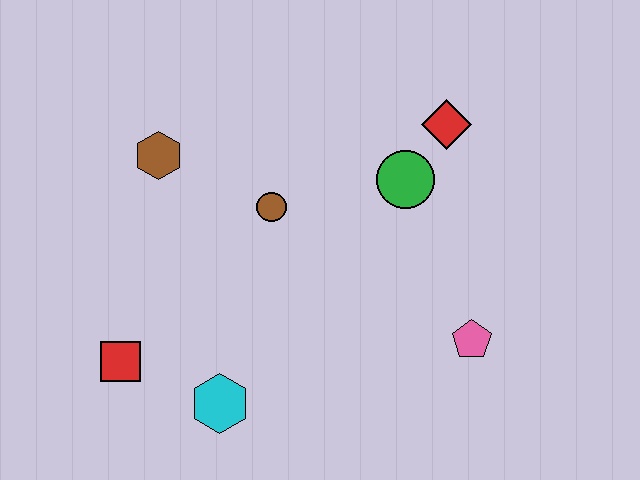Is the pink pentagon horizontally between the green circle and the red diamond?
No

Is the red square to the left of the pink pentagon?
Yes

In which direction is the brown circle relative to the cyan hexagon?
The brown circle is above the cyan hexagon.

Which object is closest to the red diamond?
The green circle is closest to the red diamond.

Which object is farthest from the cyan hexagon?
The red diamond is farthest from the cyan hexagon.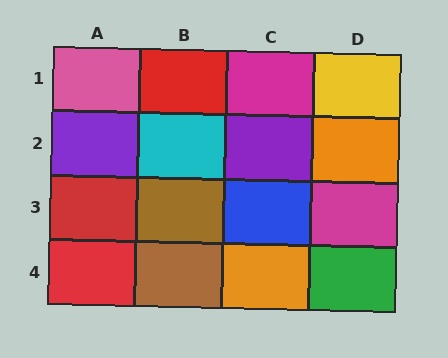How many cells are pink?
1 cell is pink.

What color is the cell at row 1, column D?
Yellow.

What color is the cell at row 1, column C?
Magenta.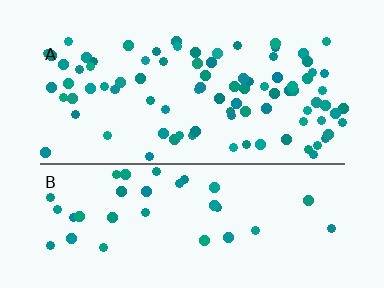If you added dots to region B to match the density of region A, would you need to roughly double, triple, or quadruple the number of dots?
Approximately double.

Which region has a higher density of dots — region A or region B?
A (the top).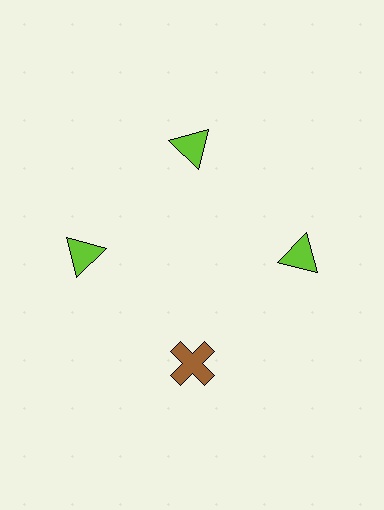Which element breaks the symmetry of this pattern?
The brown cross at roughly the 6 o'clock position breaks the symmetry. All other shapes are lime triangles.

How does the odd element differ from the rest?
It differs in both color (brown instead of lime) and shape (cross instead of triangle).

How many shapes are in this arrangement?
There are 4 shapes arranged in a ring pattern.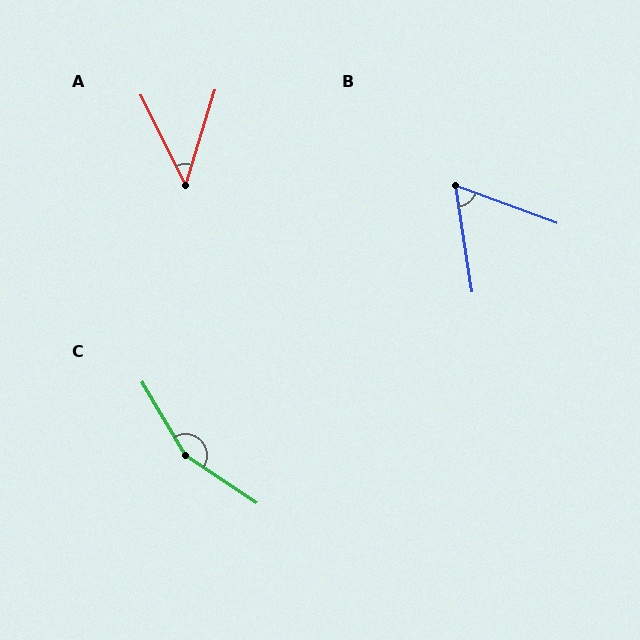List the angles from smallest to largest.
A (43°), B (61°), C (154°).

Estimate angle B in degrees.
Approximately 61 degrees.